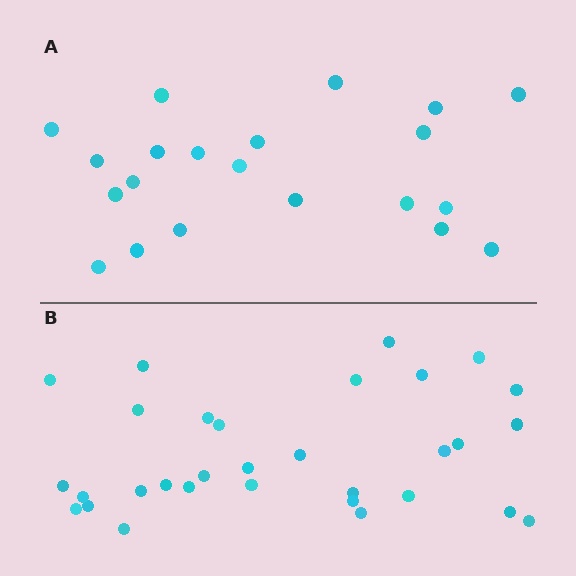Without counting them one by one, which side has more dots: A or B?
Region B (the bottom region) has more dots.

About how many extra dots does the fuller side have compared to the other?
Region B has roughly 10 or so more dots than region A.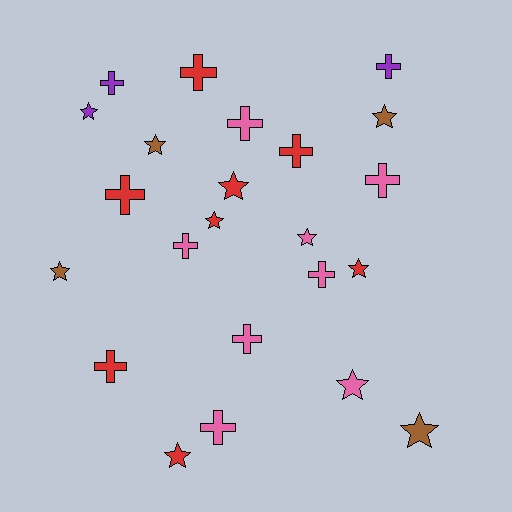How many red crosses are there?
There are 4 red crosses.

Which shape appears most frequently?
Cross, with 12 objects.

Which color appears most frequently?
Red, with 8 objects.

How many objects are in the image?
There are 23 objects.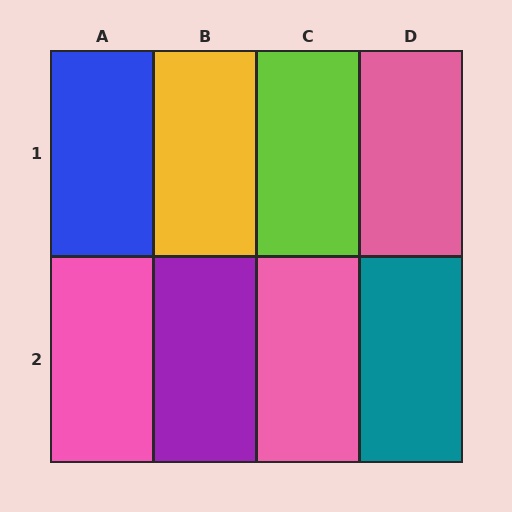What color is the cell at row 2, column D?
Teal.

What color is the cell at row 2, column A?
Pink.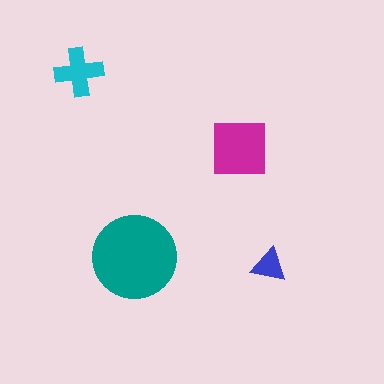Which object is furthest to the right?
The blue triangle is rightmost.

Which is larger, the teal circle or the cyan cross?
The teal circle.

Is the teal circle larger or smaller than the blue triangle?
Larger.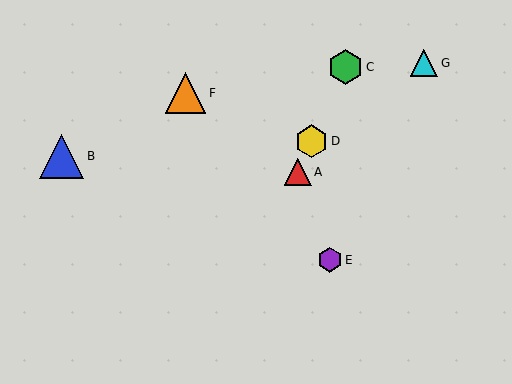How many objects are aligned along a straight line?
3 objects (A, C, D) are aligned along a straight line.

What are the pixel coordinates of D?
Object D is at (312, 141).